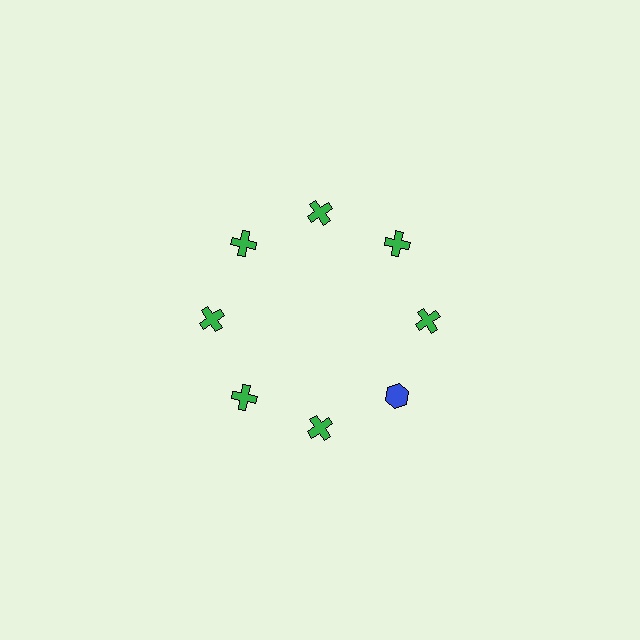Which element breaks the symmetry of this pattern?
The blue hexagon at roughly the 4 o'clock position breaks the symmetry. All other shapes are green crosses.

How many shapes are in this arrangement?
There are 8 shapes arranged in a ring pattern.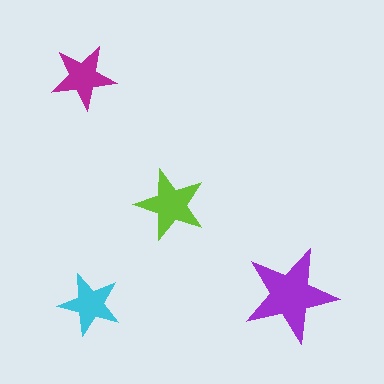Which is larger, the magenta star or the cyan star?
The magenta one.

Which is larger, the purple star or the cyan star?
The purple one.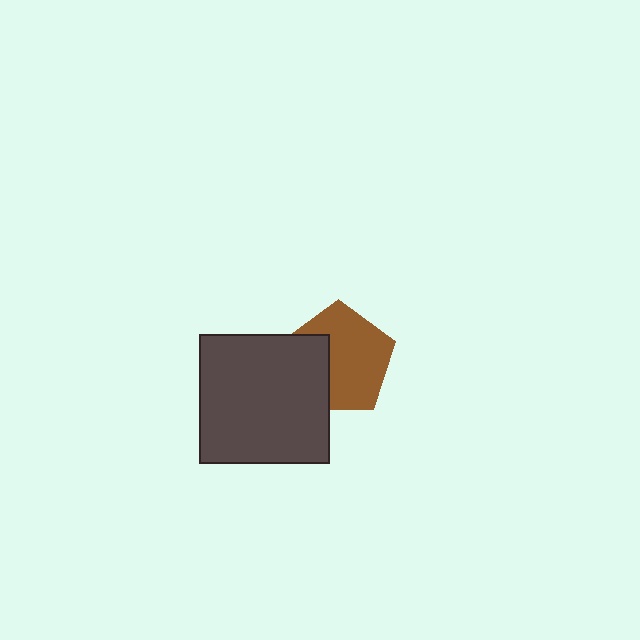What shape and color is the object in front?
The object in front is a dark gray square.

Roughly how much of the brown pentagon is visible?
Most of it is visible (roughly 67%).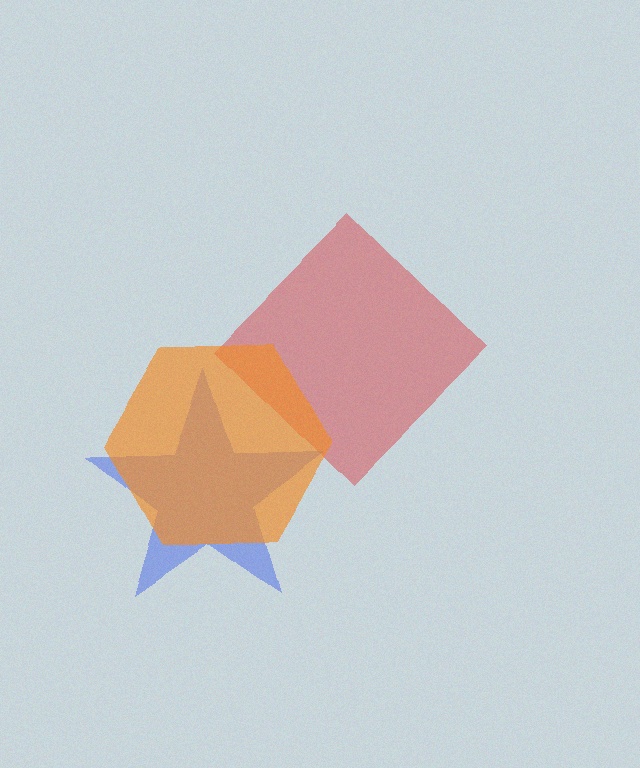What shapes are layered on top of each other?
The layered shapes are: a red diamond, a blue star, an orange hexagon.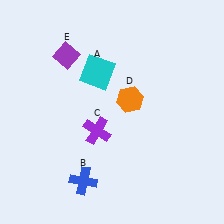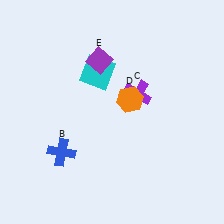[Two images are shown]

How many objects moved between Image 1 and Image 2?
3 objects moved between the two images.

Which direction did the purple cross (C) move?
The purple cross (C) moved right.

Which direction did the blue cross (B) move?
The blue cross (B) moved up.